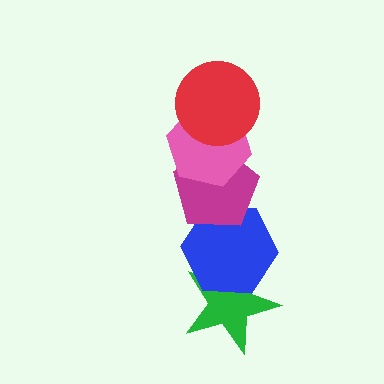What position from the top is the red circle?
The red circle is 1st from the top.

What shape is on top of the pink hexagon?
The red circle is on top of the pink hexagon.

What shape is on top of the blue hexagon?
The magenta pentagon is on top of the blue hexagon.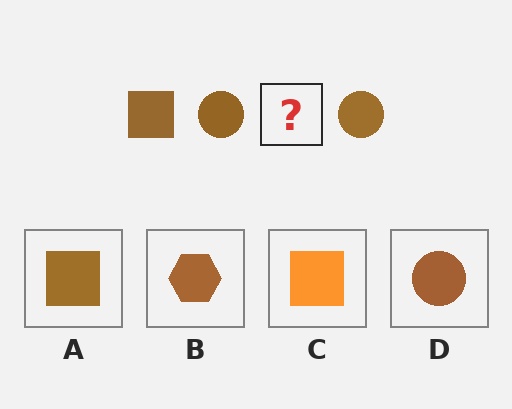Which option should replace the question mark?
Option A.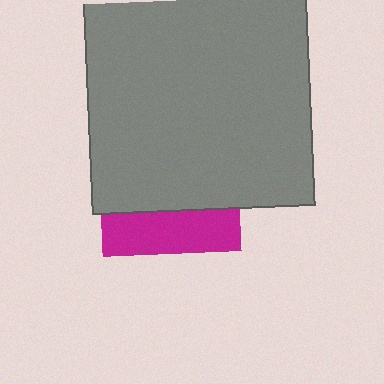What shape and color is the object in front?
The object in front is a gray square.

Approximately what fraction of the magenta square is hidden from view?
Roughly 70% of the magenta square is hidden behind the gray square.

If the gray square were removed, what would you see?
You would see the complete magenta square.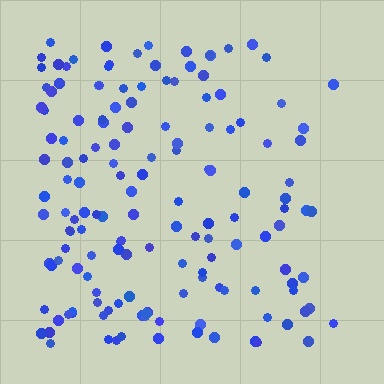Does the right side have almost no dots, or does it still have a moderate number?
Still a moderate number, just noticeably fewer than the left.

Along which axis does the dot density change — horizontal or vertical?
Horizontal.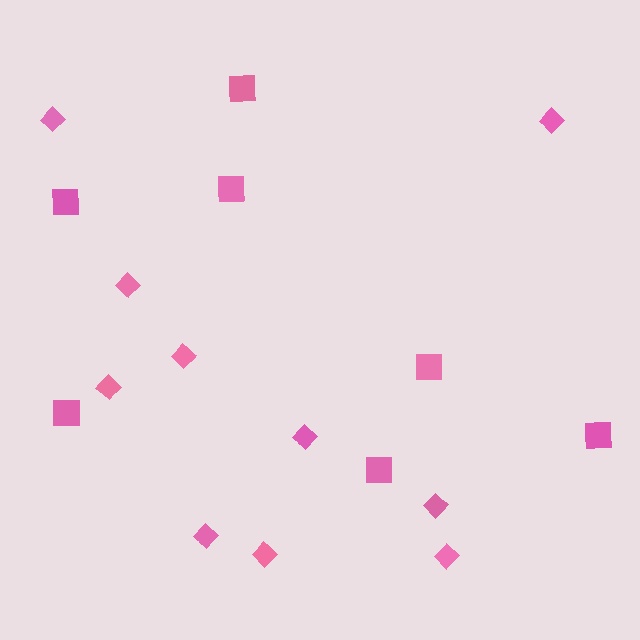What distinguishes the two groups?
There are 2 groups: one group of diamonds (10) and one group of squares (7).